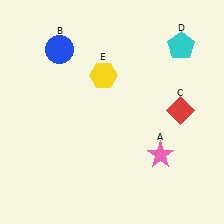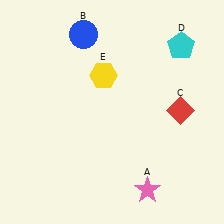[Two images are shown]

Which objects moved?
The objects that moved are: the pink star (A), the blue circle (B).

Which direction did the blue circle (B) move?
The blue circle (B) moved right.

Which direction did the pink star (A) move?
The pink star (A) moved down.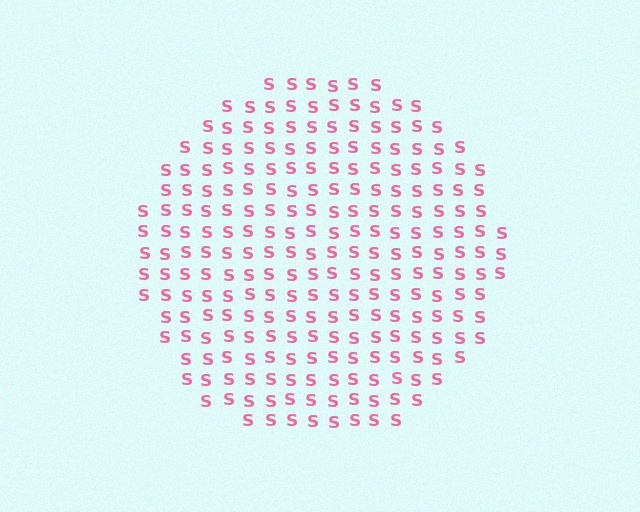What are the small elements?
The small elements are letter S's.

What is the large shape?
The large shape is a circle.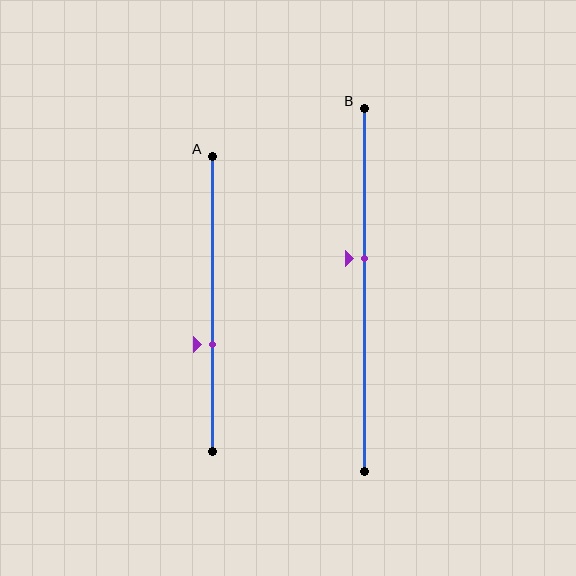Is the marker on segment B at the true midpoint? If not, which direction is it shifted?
No, the marker on segment B is shifted upward by about 9% of the segment length.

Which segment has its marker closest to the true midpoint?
Segment B has its marker closest to the true midpoint.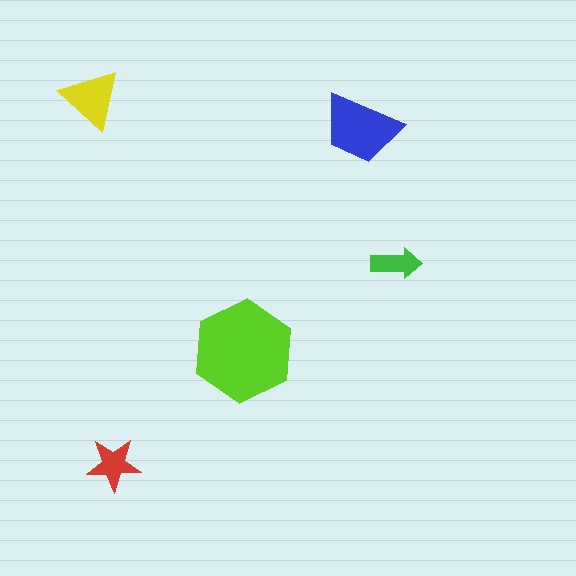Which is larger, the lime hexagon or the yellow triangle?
The lime hexagon.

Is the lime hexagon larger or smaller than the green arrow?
Larger.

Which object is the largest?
The lime hexagon.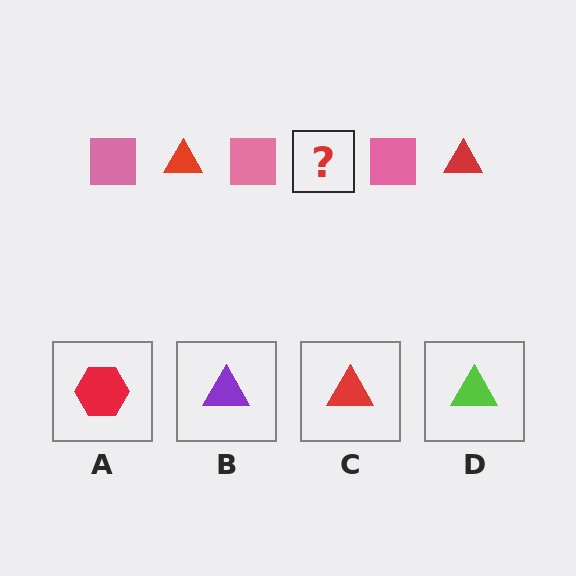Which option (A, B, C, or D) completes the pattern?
C.